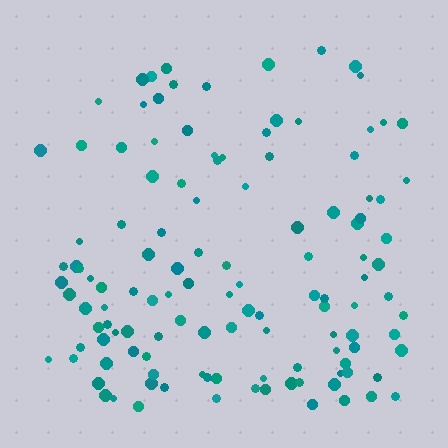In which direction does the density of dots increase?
From top to bottom, with the bottom side densest.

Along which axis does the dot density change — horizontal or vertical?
Vertical.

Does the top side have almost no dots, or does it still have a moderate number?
Still a moderate number, just noticeably fewer than the bottom.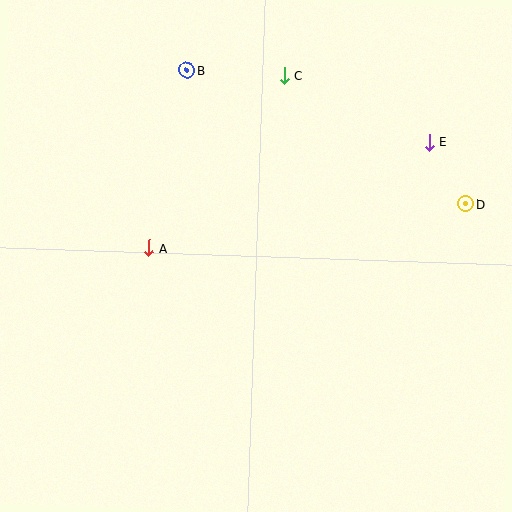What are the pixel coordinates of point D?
Point D is at (466, 204).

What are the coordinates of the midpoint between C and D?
The midpoint between C and D is at (375, 140).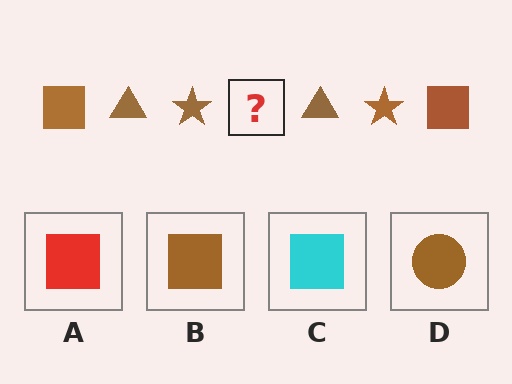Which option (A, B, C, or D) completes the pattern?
B.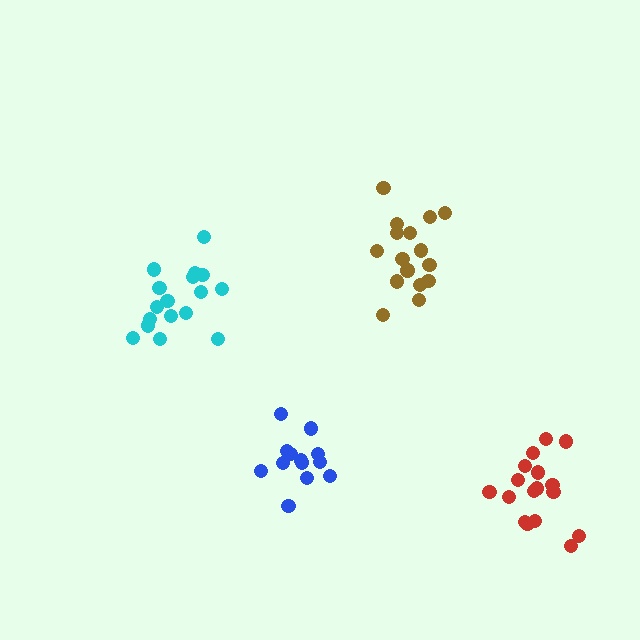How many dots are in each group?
Group 1: 17 dots, Group 2: 16 dots, Group 3: 13 dots, Group 4: 18 dots (64 total).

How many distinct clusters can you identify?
There are 4 distinct clusters.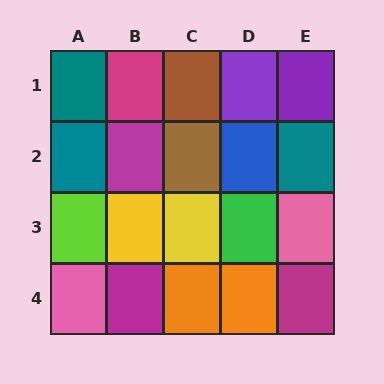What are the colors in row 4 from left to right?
Pink, magenta, orange, orange, magenta.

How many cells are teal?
3 cells are teal.